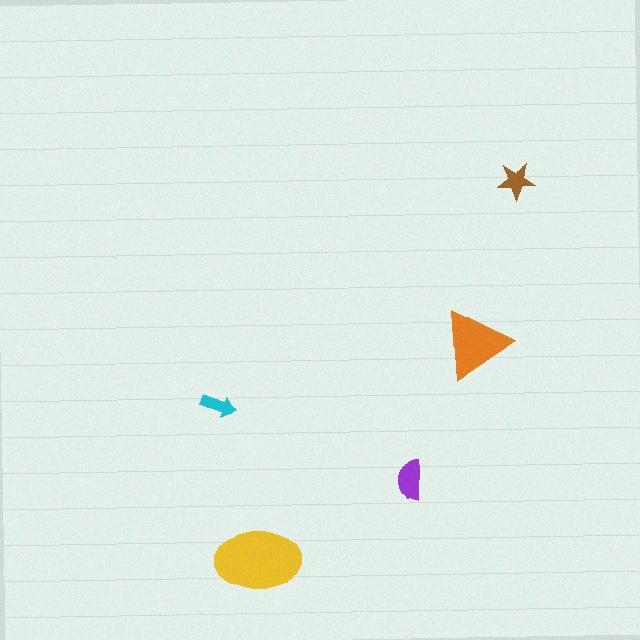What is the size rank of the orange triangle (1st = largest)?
2nd.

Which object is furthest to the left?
The cyan arrow is leftmost.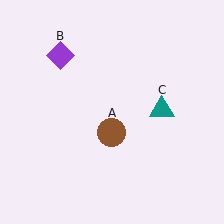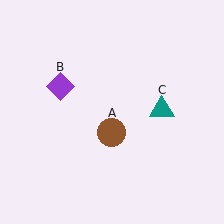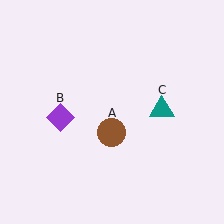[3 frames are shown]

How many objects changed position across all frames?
1 object changed position: purple diamond (object B).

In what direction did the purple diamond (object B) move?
The purple diamond (object B) moved down.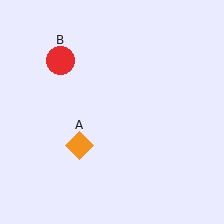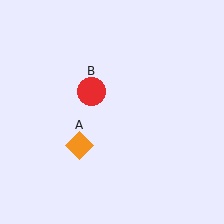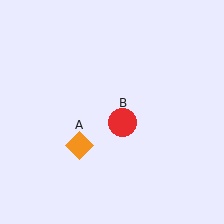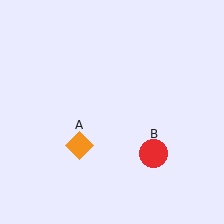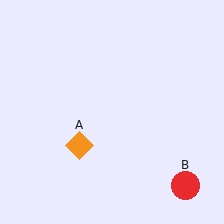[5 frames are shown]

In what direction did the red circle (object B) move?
The red circle (object B) moved down and to the right.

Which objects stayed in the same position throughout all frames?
Orange diamond (object A) remained stationary.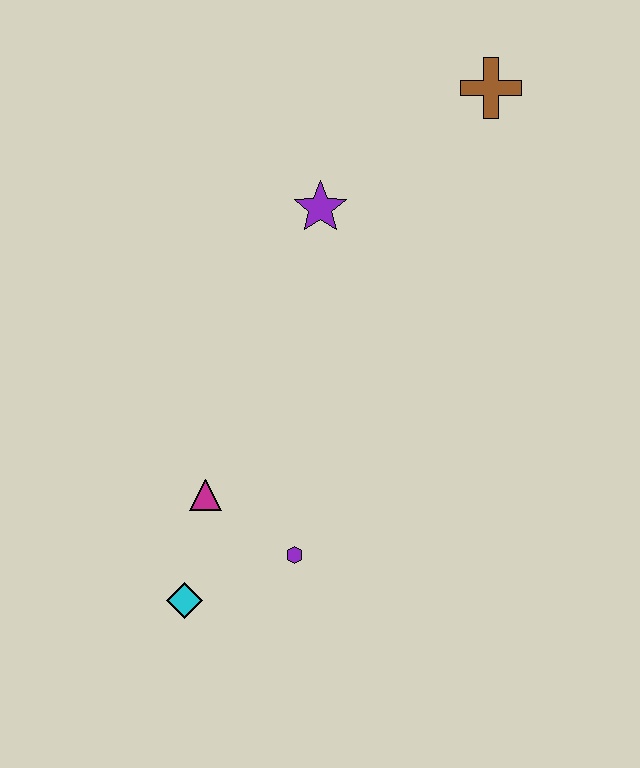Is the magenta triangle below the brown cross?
Yes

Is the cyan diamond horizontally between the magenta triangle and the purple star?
No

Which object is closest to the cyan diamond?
The magenta triangle is closest to the cyan diamond.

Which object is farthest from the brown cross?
The cyan diamond is farthest from the brown cross.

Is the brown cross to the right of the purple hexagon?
Yes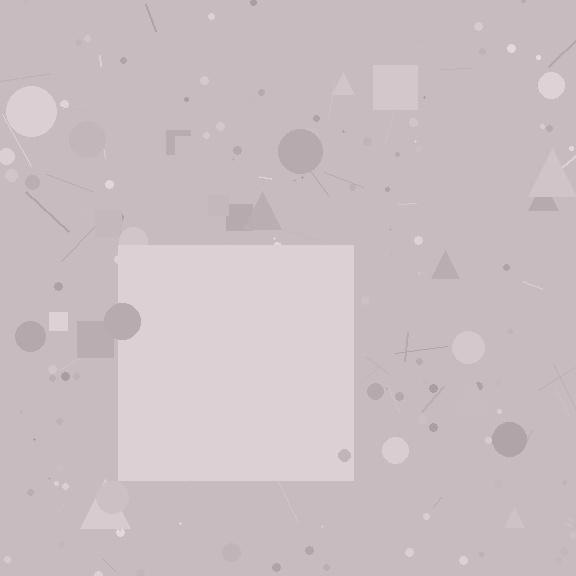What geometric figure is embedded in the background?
A square is embedded in the background.